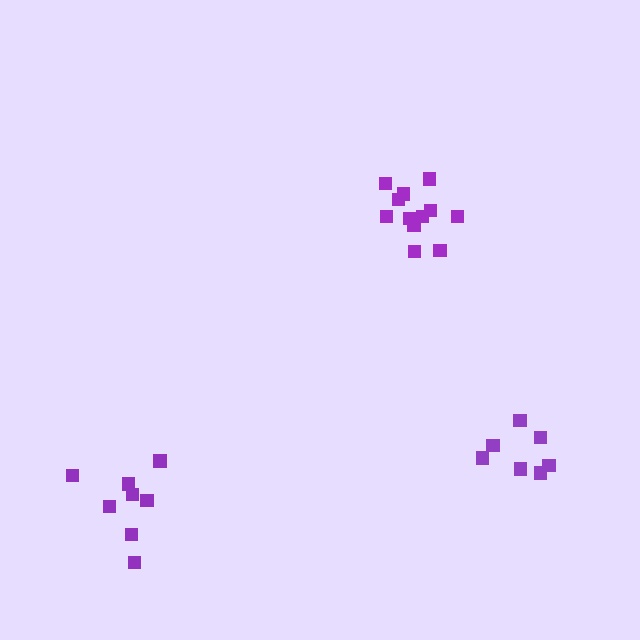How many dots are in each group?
Group 1: 7 dots, Group 2: 12 dots, Group 3: 8 dots (27 total).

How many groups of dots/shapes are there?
There are 3 groups.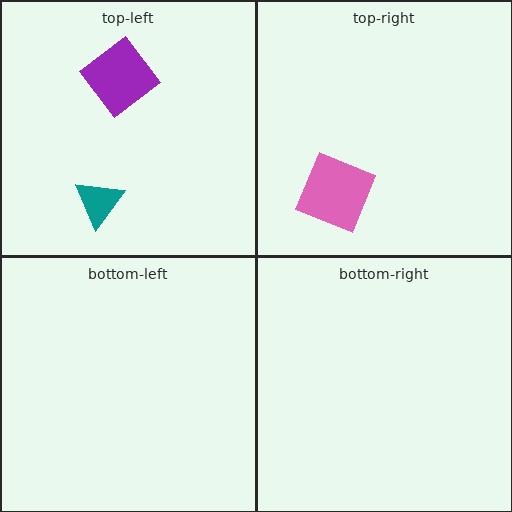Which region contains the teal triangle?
The top-left region.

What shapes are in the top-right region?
The pink square.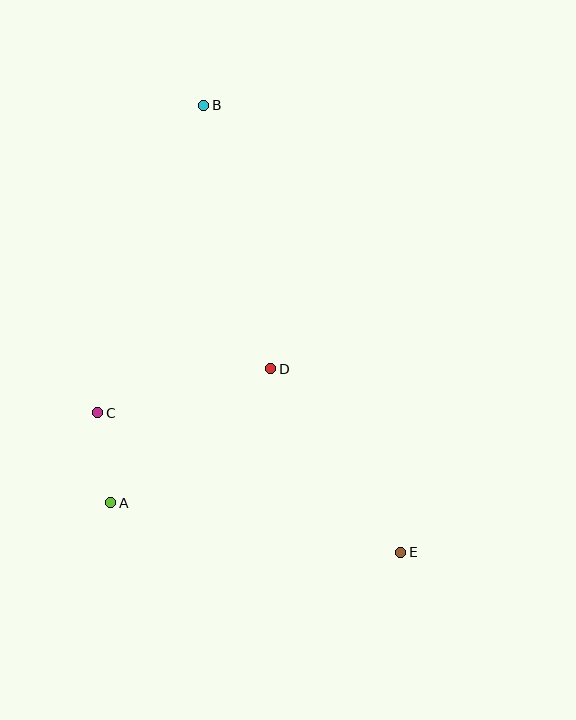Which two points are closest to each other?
Points A and C are closest to each other.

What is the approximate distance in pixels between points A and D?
The distance between A and D is approximately 209 pixels.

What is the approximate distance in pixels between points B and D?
The distance between B and D is approximately 272 pixels.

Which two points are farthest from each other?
Points B and E are farthest from each other.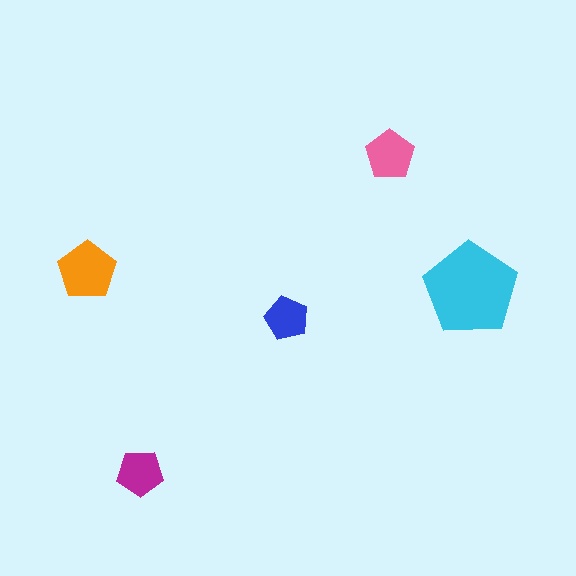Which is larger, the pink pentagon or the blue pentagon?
The pink one.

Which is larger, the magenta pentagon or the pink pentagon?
The pink one.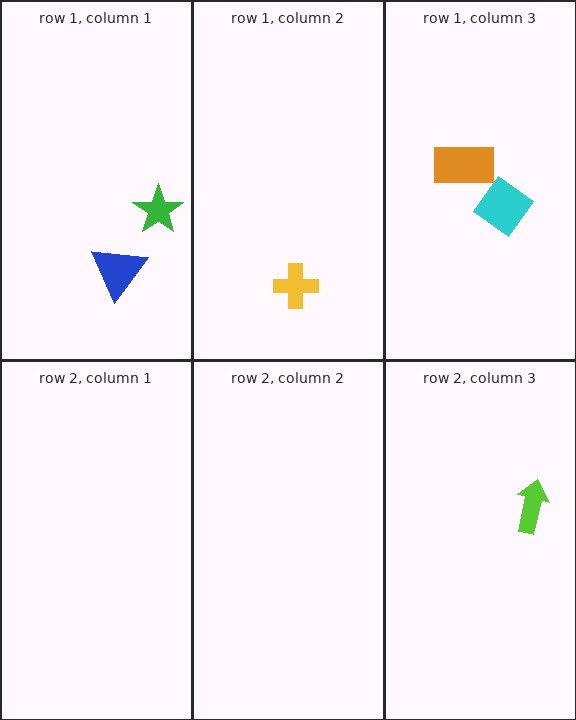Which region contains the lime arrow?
The row 2, column 3 region.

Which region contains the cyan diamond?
The row 1, column 3 region.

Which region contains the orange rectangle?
The row 1, column 3 region.